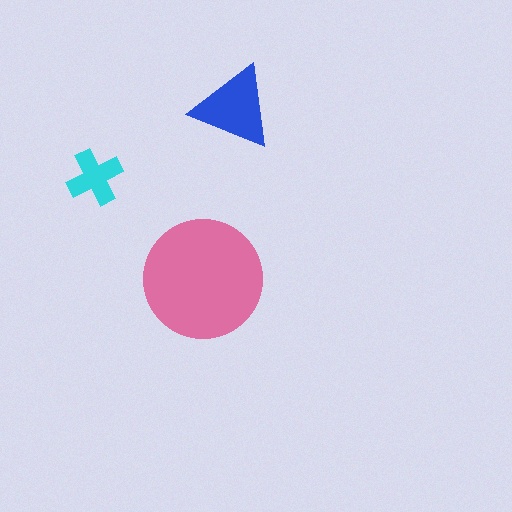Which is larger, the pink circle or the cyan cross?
The pink circle.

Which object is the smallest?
The cyan cross.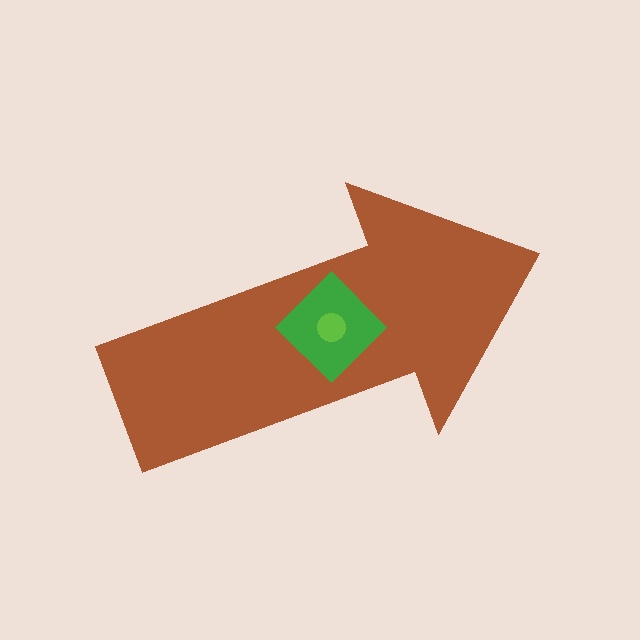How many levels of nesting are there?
3.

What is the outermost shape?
The brown arrow.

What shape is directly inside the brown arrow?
The green diamond.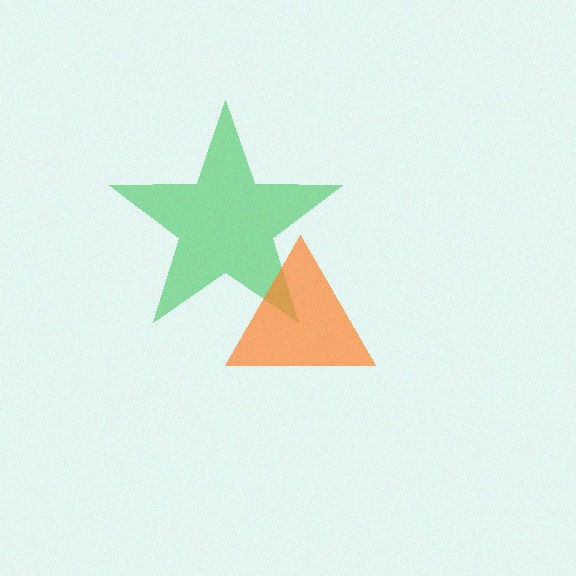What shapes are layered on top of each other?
The layered shapes are: a green star, an orange triangle.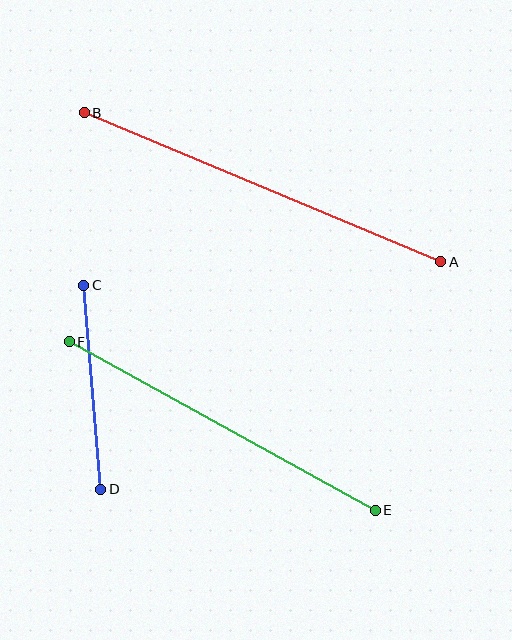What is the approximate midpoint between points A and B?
The midpoint is at approximately (263, 187) pixels.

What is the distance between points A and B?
The distance is approximately 387 pixels.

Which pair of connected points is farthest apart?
Points A and B are farthest apart.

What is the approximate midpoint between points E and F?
The midpoint is at approximately (222, 426) pixels.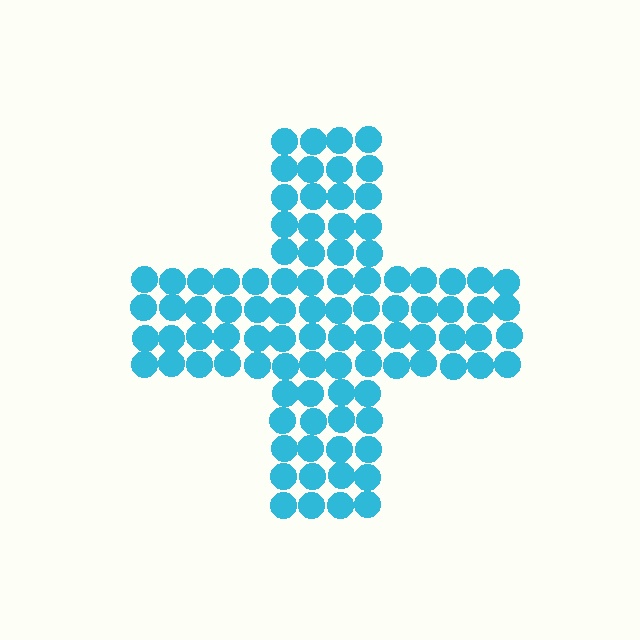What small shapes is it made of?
It is made of small circles.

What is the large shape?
The large shape is a cross.